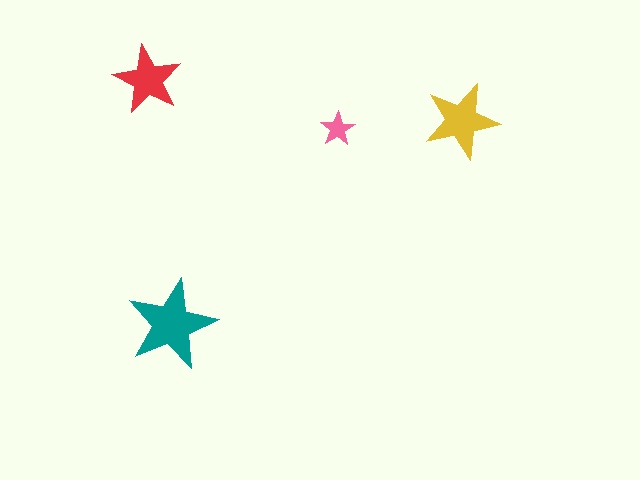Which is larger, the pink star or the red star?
The red one.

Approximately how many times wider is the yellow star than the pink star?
About 2 times wider.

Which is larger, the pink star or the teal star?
The teal one.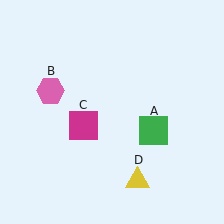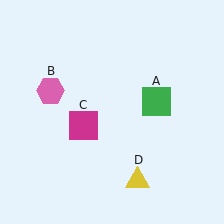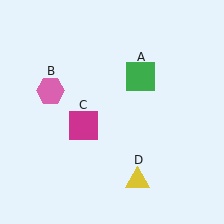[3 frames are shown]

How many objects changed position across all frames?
1 object changed position: green square (object A).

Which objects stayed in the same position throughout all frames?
Pink hexagon (object B) and magenta square (object C) and yellow triangle (object D) remained stationary.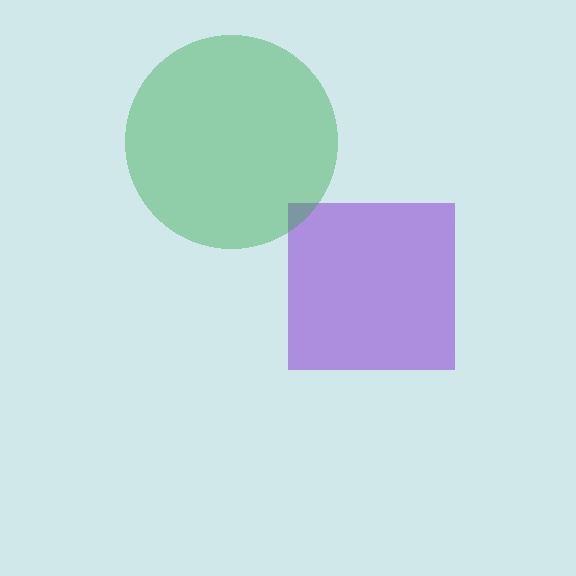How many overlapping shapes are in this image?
There are 2 overlapping shapes in the image.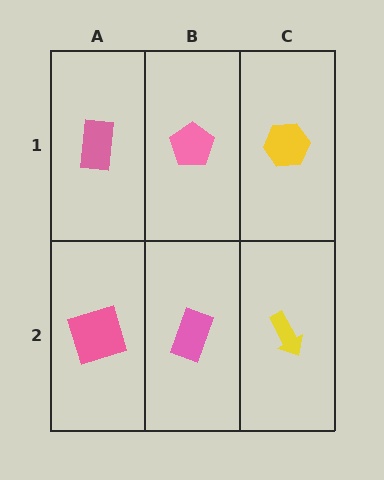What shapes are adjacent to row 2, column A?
A pink rectangle (row 1, column A), a pink rectangle (row 2, column B).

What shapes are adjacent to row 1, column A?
A pink square (row 2, column A), a pink pentagon (row 1, column B).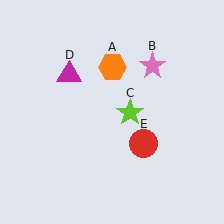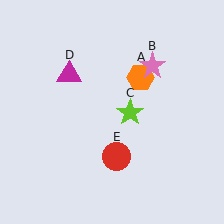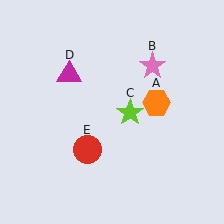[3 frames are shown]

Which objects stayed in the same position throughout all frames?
Pink star (object B) and lime star (object C) and magenta triangle (object D) remained stationary.